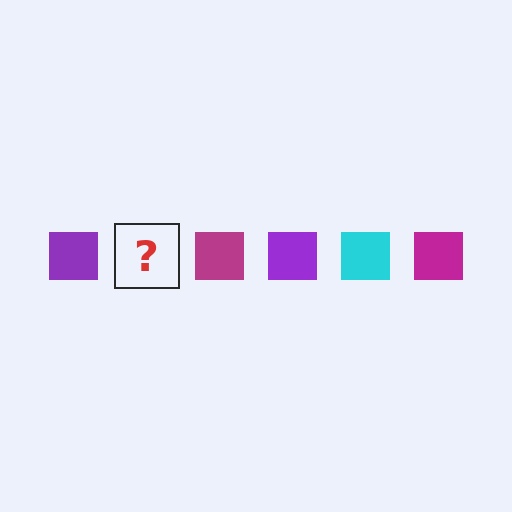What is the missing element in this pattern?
The missing element is a cyan square.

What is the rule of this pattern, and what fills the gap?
The rule is that the pattern cycles through purple, cyan, magenta squares. The gap should be filled with a cyan square.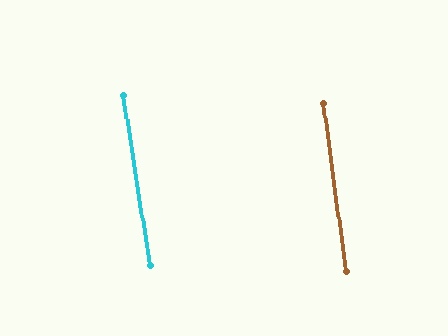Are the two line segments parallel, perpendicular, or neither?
Parallel — their directions differ by only 1.4°.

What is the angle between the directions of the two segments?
Approximately 1 degree.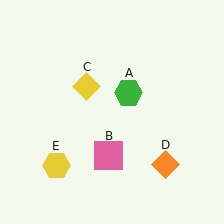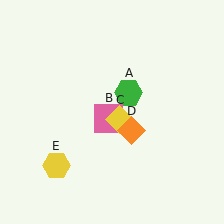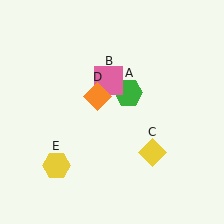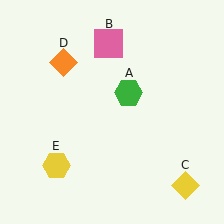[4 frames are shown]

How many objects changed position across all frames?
3 objects changed position: pink square (object B), yellow diamond (object C), orange diamond (object D).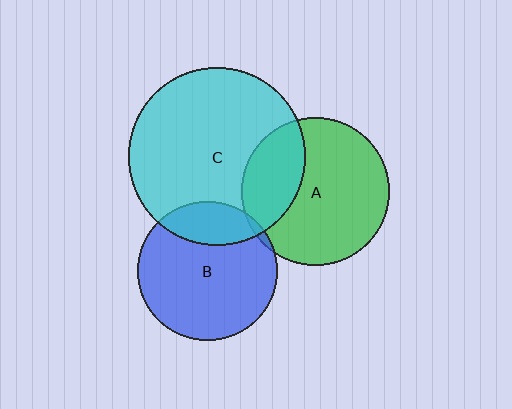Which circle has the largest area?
Circle C (cyan).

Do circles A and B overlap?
Yes.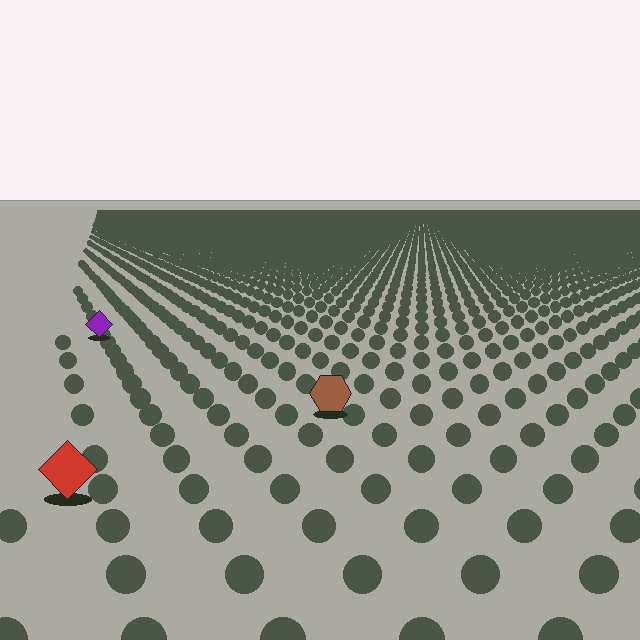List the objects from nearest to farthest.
From nearest to farthest: the red diamond, the brown hexagon, the purple diamond.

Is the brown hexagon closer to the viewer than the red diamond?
No. The red diamond is closer — you can tell from the texture gradient: the ground texture is coarser near it.